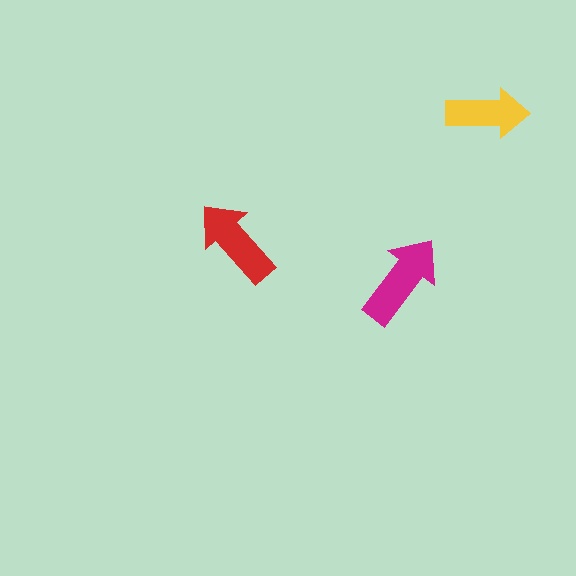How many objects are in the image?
There are 3 objects in the image.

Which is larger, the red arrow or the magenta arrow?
The magenta one.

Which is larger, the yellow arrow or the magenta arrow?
The magenta one.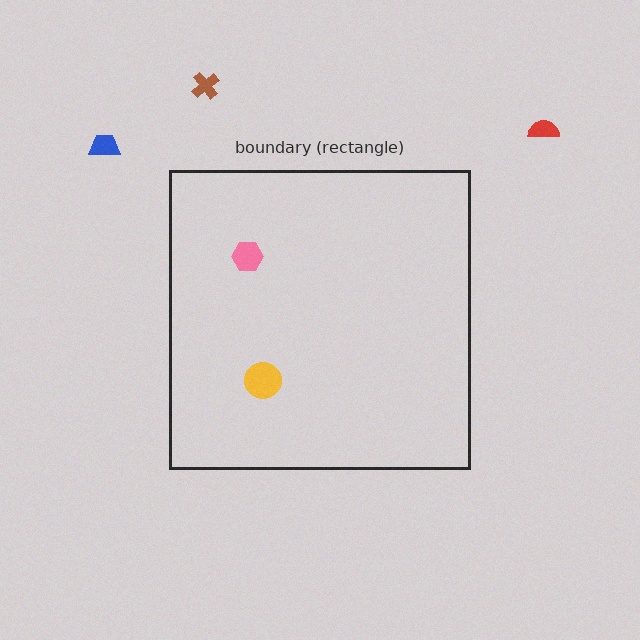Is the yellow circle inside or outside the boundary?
Inside.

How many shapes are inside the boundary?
2 inside, 3 outside.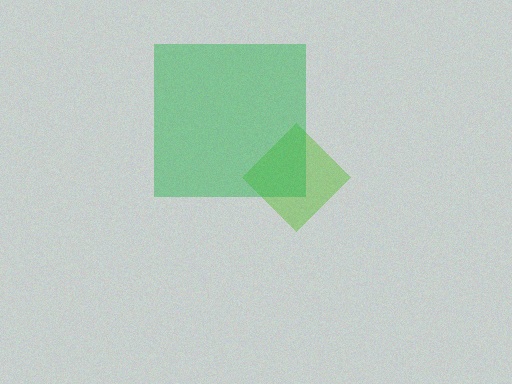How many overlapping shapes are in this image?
There are 2 overlapping shapes in the image.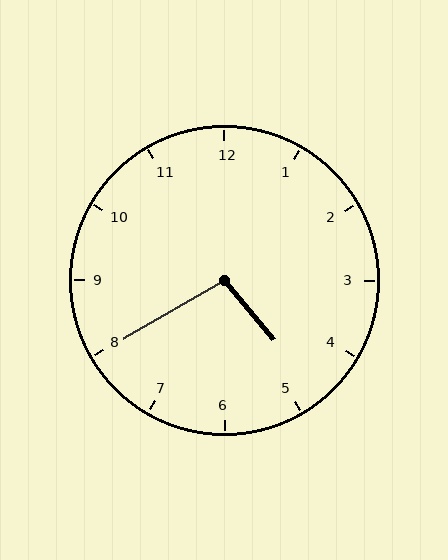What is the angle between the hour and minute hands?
Approximately 100 degrees.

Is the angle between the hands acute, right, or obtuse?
It is obtuse.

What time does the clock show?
4:40.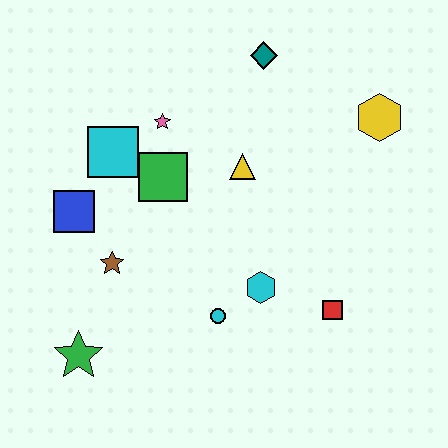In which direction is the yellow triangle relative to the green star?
The yellow triangle is above the green star.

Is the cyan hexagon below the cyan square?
Yes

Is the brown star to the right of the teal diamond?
No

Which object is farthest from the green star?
The yellow hexagon is farthest from the green star.